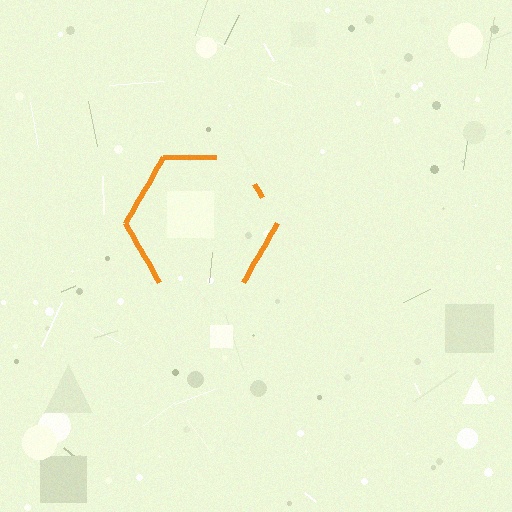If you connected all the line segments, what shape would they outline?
They would outline a hexagon.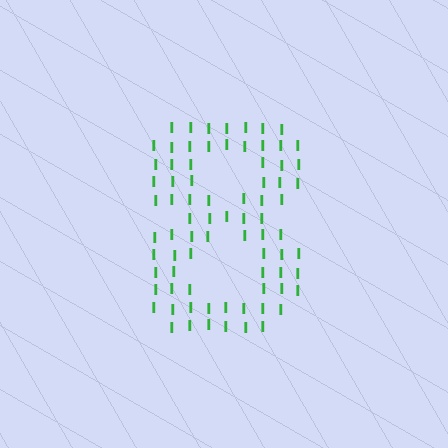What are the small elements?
The small elements are letter I's.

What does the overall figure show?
The overall figure shows the digit 8.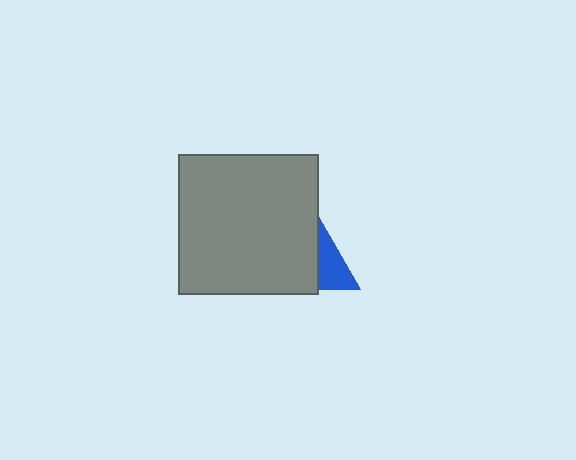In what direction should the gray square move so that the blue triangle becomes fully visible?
The gray square should move left. That is the shortest direction to clear the overlap and leave the blue triangle fully visible.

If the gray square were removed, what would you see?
You would see the complete blue triangle.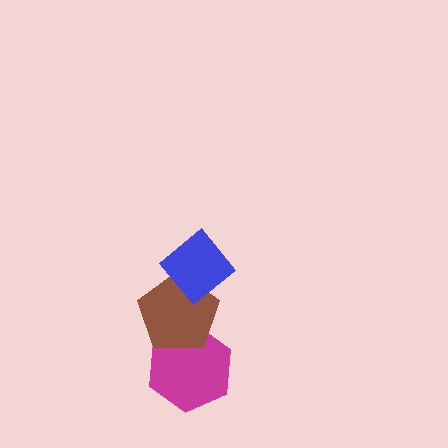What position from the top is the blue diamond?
The blue diamond is 1st from the top.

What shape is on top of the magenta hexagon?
The brown pentagon is on top of the magenta hexagon.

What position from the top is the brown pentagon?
The brown pentagon is 2nd from the top.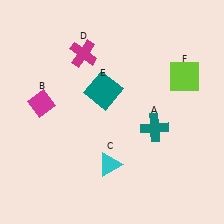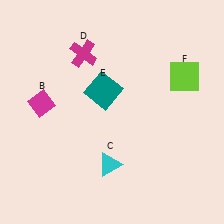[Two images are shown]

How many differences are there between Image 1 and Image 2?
There is 1 difference between the two images.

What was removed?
The teal cross (A) was removed in Image 2.